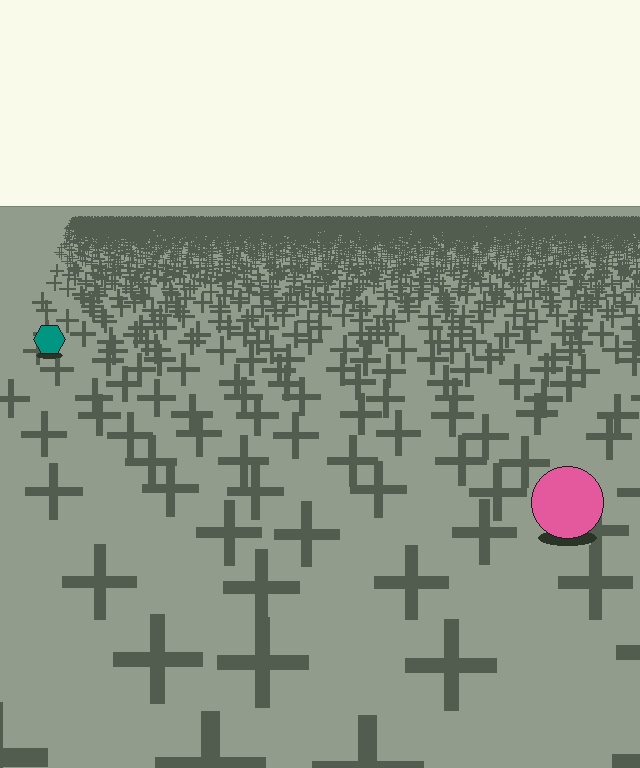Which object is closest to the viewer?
The pink circle is closest. The texture marks near it are larger and more spread out.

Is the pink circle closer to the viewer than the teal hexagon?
Yes. The pink circle is closer — you can tell from the texture gradient: the ground texture is coarser near it.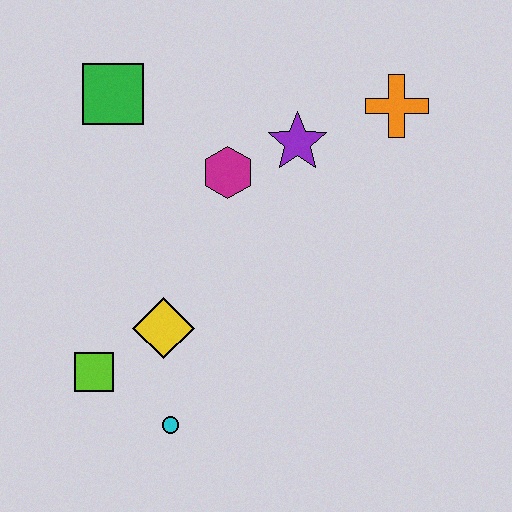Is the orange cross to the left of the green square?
No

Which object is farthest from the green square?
The cyan circle is farthest from the green square.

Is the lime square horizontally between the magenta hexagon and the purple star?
No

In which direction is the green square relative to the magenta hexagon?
The green square is to the left of the magenta hexagon.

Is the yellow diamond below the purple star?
Yes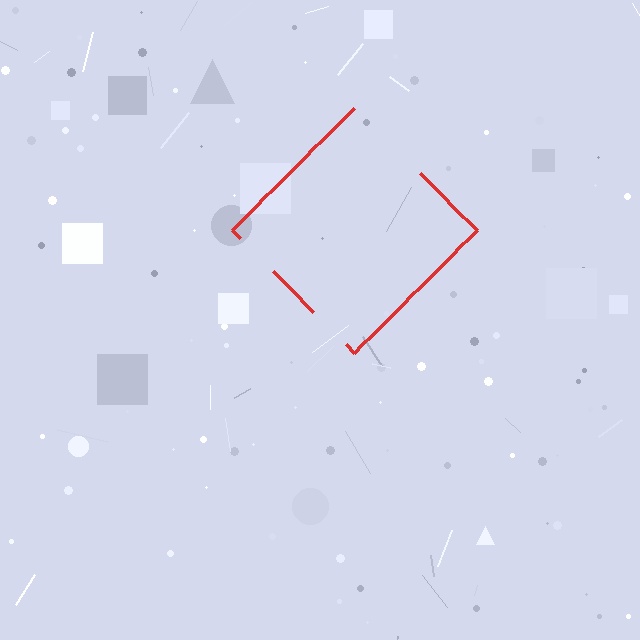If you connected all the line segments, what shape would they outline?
They would outline a diamond.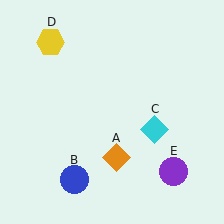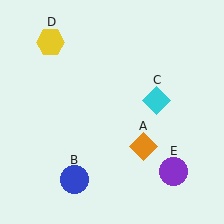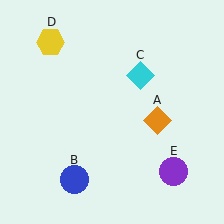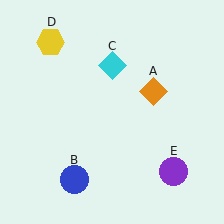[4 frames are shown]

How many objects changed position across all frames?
2 objects changed position: orange diamond (object A), cyan diamond (object C).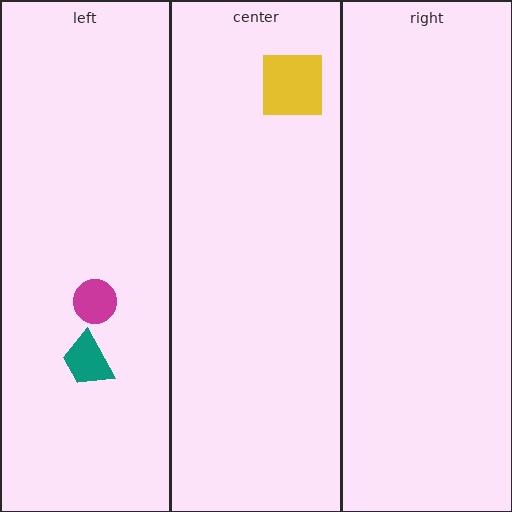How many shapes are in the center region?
1.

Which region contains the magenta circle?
The left region.